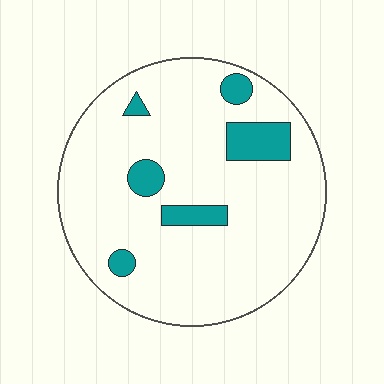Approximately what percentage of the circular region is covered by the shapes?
Approximately 10%.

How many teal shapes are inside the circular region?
6.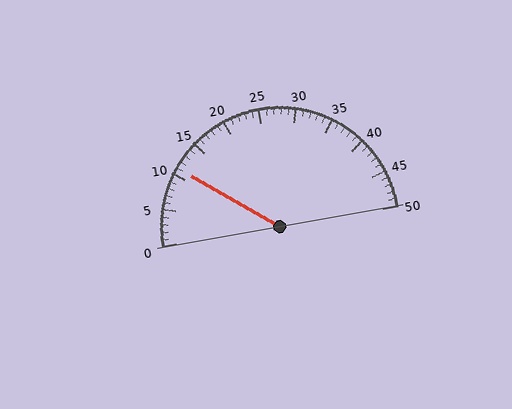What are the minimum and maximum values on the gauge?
The gauge ranges from 0 to 50.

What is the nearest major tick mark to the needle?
The nearest major tick mark is 10.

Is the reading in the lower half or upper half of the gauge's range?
The reading is in the lower half of the range (0 to 50).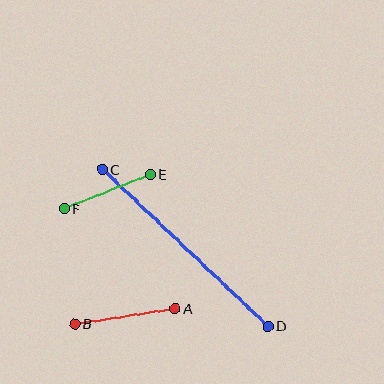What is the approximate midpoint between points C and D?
The midpoint is at approximately (185, 248) pixels.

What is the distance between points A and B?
The distance is approximately 101 pixels.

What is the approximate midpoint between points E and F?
The midpoint is at approximately (107, 192) pixels.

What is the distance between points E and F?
The distance is approximately 93 pixels.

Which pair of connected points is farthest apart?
Points C and D are farthest apart.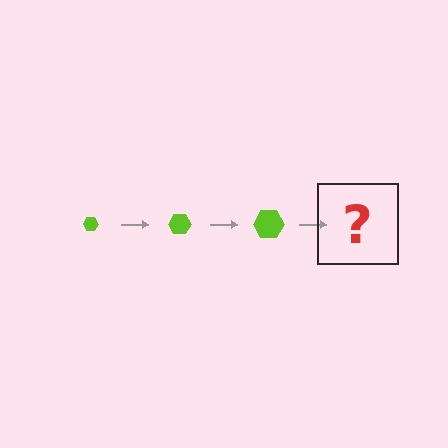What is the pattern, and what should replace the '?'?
The pattern is that the hexagon gets progressively larger each step. The '?' should be a lime hexagon, larger than the previous one.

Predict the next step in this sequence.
The next step is a lime hexagon, larger than the previous one.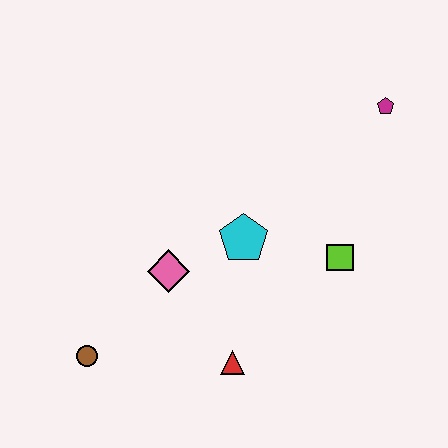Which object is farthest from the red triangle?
The magenta pentagon is farthest from the red triangle.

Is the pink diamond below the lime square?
Yes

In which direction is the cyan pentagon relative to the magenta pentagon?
The cyan pentagon is to the left of the magenta pentagon.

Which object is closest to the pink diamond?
The cyan pentagon is closest to the pink diamond.